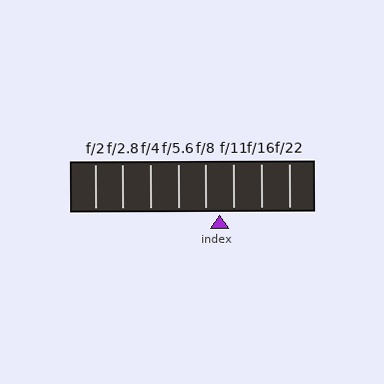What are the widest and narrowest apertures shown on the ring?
The widest aperture shown is f/2 and the narrowest is f/22.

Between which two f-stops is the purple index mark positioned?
The index mark is between f/8 and f/11.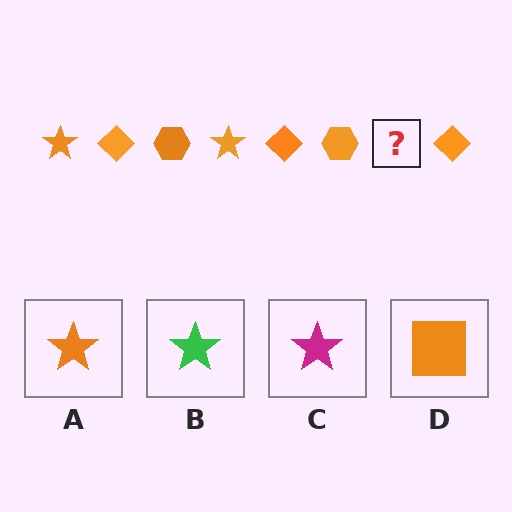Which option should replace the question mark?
Option A.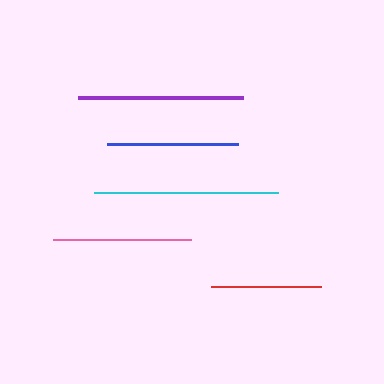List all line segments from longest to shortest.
From longest to shortest: cyan, purple, pink, blue, red.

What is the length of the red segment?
The red segment is approximately 110 pixels long.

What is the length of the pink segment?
The pink segment is approximately 138 pixels long.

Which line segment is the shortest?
The red line is the shortest at approximately 110 pixels.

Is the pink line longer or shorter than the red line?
The pink line is longer than the red line.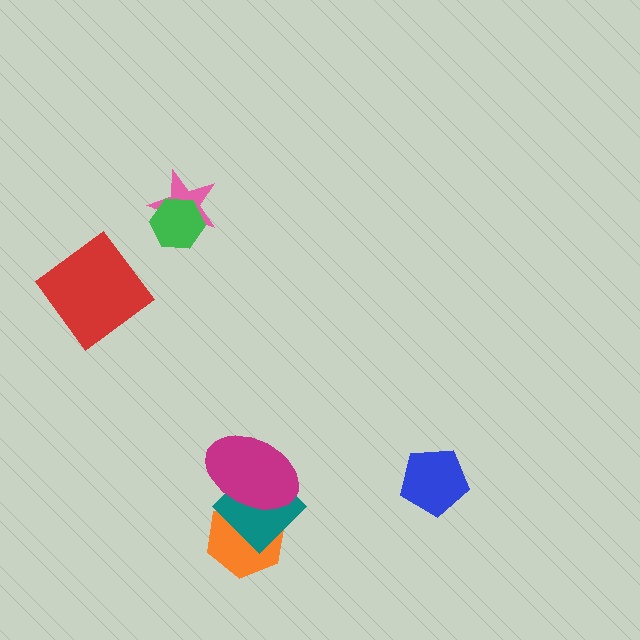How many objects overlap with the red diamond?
0 objects overlap with the red diamond.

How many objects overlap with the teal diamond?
2 objects overlap with the teal diamond.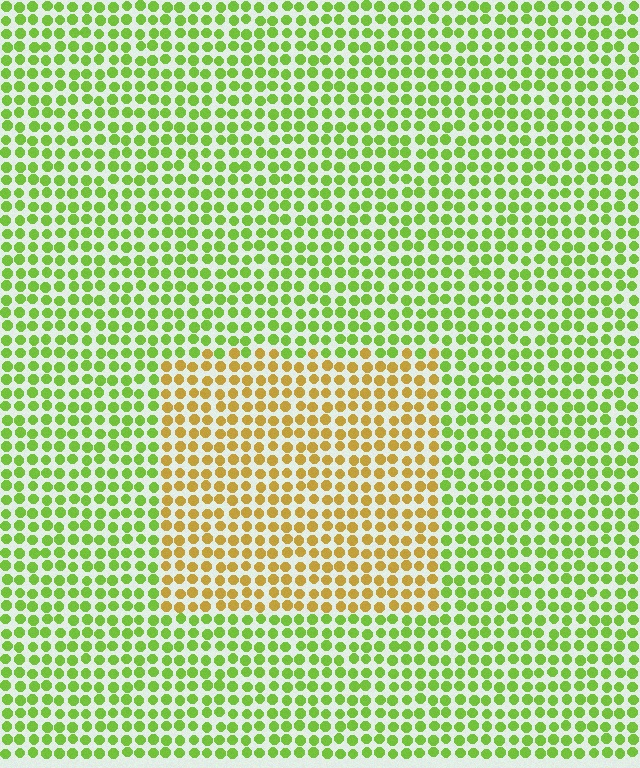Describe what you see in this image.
The image is filled with small lime elements in a uniform arrangement. A rectangle-shaped region is visible where the elements are tinted to a slightly different hue, forming a subtle color boundary.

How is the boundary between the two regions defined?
The boundary is defined purely by a slight shift in hue (about 51 degrees). Spacing, size, and orientation are identical on both sides.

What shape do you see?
I see a rectangle.